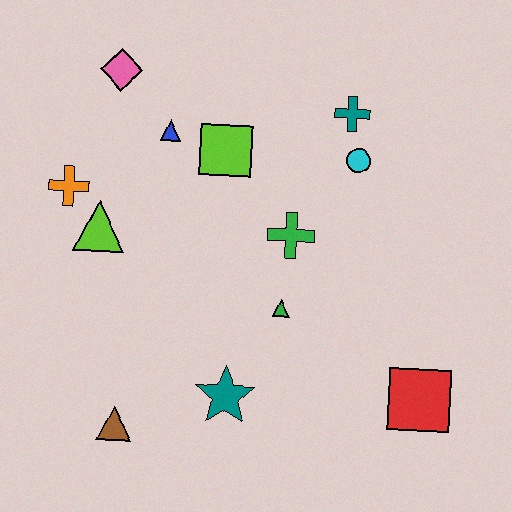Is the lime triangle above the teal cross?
No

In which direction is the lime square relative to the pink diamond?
The lime square is to the right of the pink diamond.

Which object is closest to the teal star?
The green triangle is closest to the teal star.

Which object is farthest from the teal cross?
The brown triangle is farthest from the teal cross.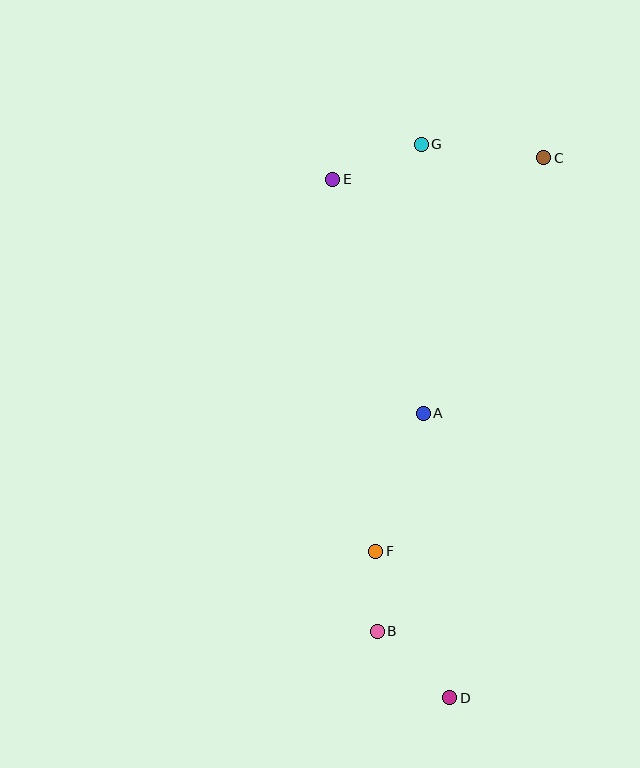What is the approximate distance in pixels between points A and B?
The distance between A and B is approximately 222 pixels.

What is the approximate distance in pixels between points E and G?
The distance between E and G is approximately 95 pixels.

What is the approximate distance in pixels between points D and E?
The distance between D and E is approximately 531 pixels.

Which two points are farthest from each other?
Points D and G are farthest from each other.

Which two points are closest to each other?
Points B and F are closest to each other.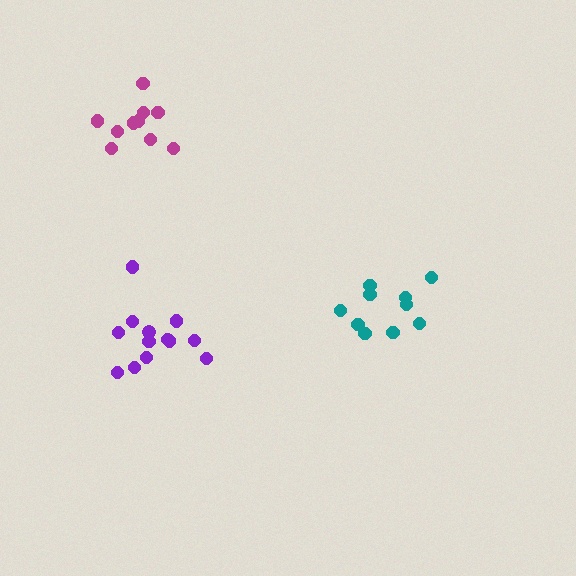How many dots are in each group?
Group 1: 10 dots, Group 2: 10 dots, Group 3: 13 dots (33 total).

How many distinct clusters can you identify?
There are 3 distinct clusters.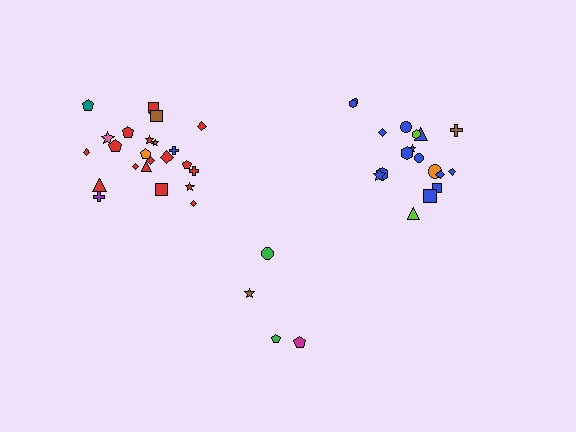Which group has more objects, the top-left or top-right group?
The top-left group.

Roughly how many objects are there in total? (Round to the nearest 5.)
Roughly 45 objects in total.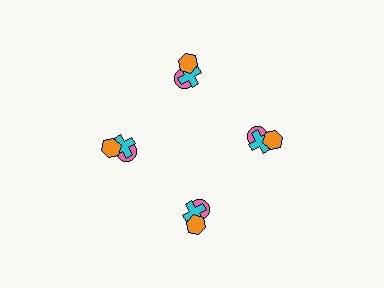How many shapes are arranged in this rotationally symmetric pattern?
There are 12 shapes, arranged in 4 groups of 3.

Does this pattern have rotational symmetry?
Yes, this pattern has 4-fold rotational symmetry. It looks the same after rotating 90 degrees around the center.